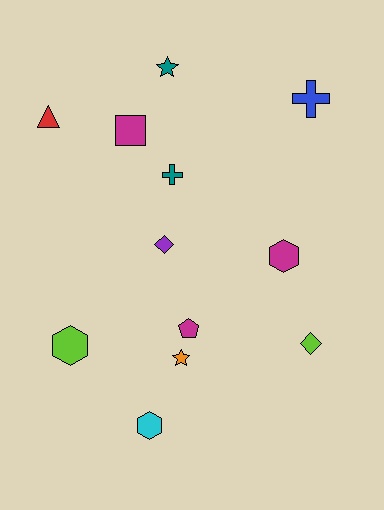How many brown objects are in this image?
There are no brown objects.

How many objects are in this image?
There are 12 objects.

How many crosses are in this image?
There are 2 crosses.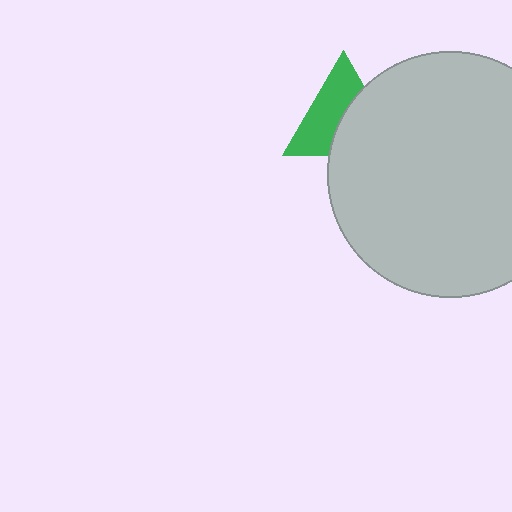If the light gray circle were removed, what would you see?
You would see the complete green triangle.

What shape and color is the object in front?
The object in front is a light gray circle.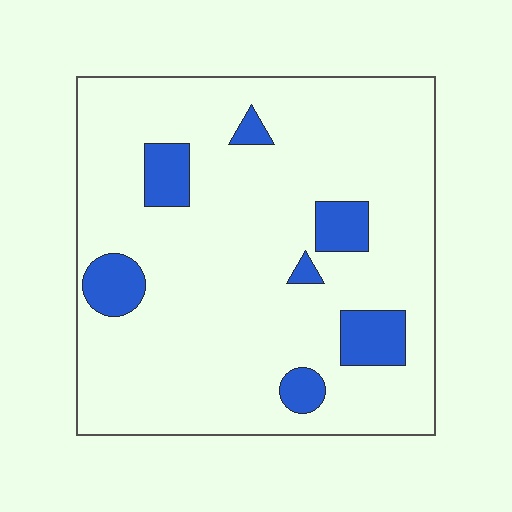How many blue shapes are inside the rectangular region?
7.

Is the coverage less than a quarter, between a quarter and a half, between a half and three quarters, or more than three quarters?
Less than a quarter.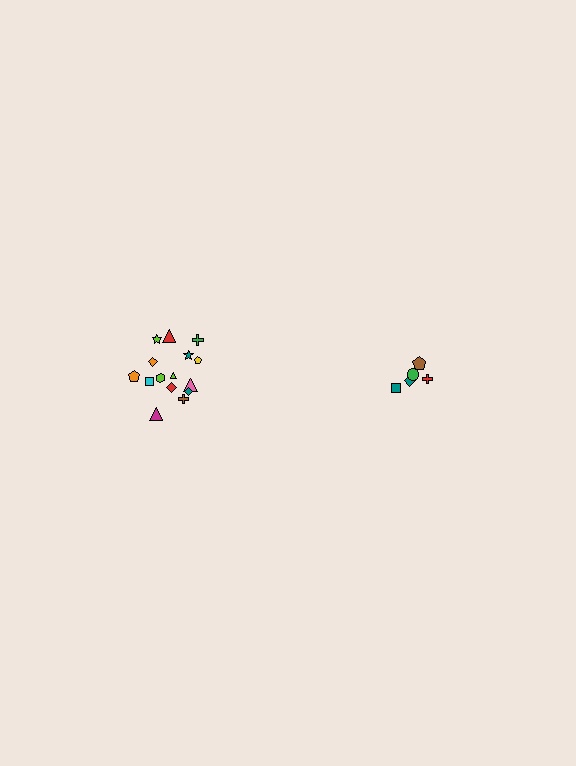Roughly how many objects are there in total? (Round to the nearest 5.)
Roughly 20 objects in total.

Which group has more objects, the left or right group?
The left group.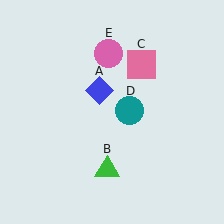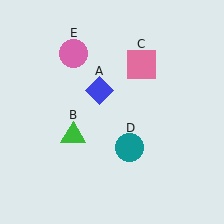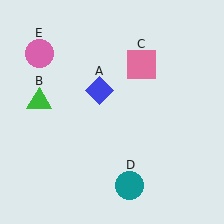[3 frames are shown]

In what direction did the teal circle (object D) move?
The teal circle (object D) moved down.